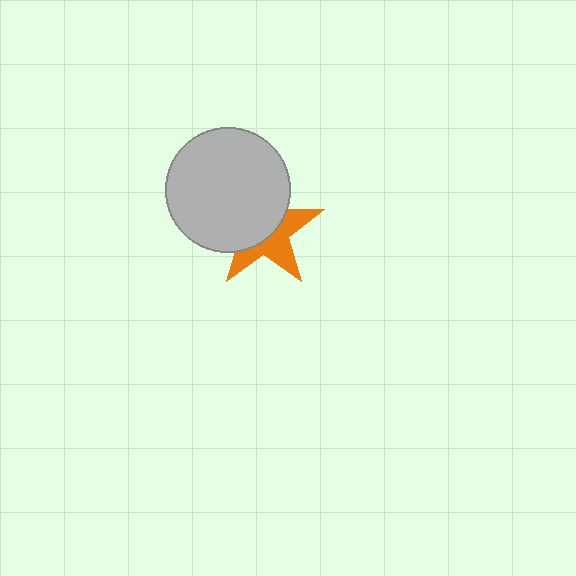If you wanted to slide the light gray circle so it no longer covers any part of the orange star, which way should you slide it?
Slide it toward the upper-left — that is the most direct way to separate the two shapes.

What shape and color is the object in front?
The object in front is a light gray circle.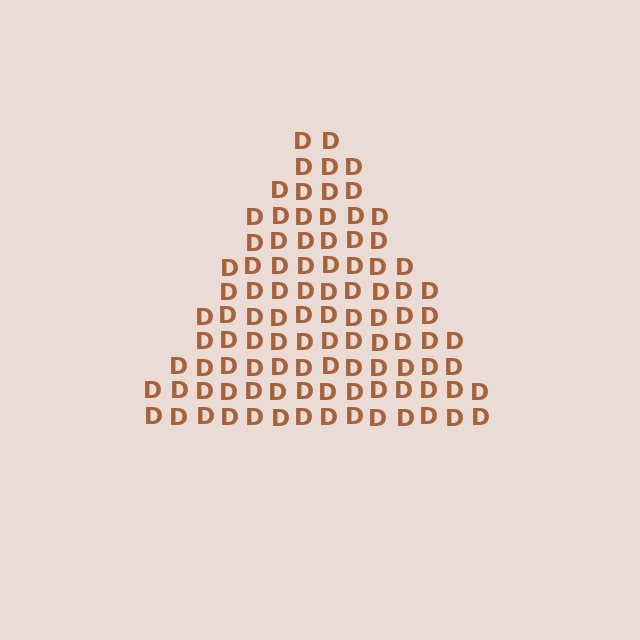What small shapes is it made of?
It is made of small letter D's.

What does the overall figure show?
The overall figure shows a triangle.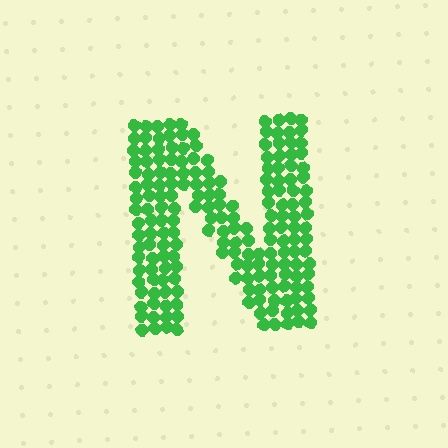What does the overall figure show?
The overall figure shows the letter N.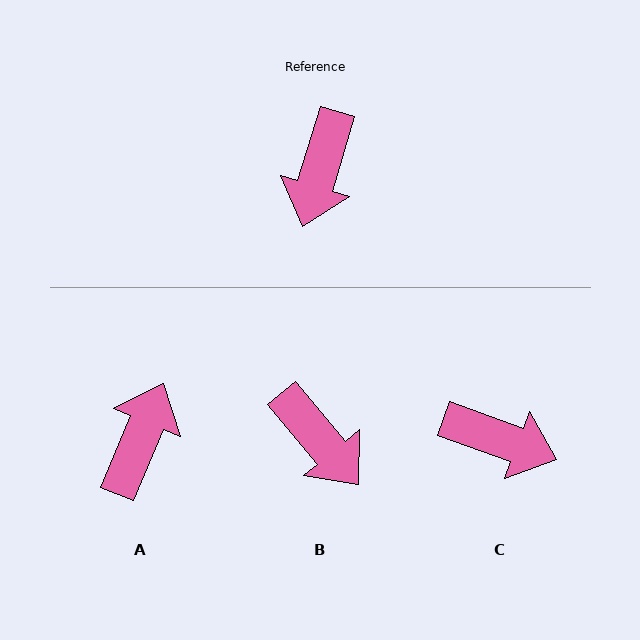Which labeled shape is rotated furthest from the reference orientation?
A, about 174 degrees away.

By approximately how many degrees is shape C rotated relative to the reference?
Approximately 87 degrees counter-clockwise.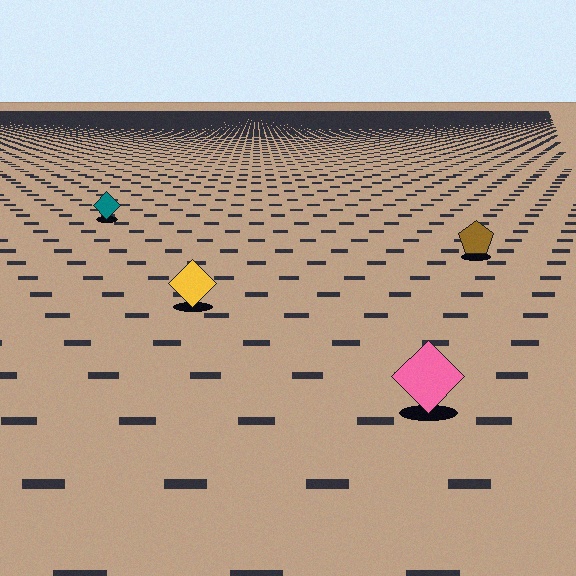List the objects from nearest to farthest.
From nearest to farthest: the pink diamond, the yellow diamond, the brown pentagon, the teal diamond.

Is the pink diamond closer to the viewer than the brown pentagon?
Yes. The pink diamond is closer — you can tell from the texture gradient: the ground texture is coarser near it.